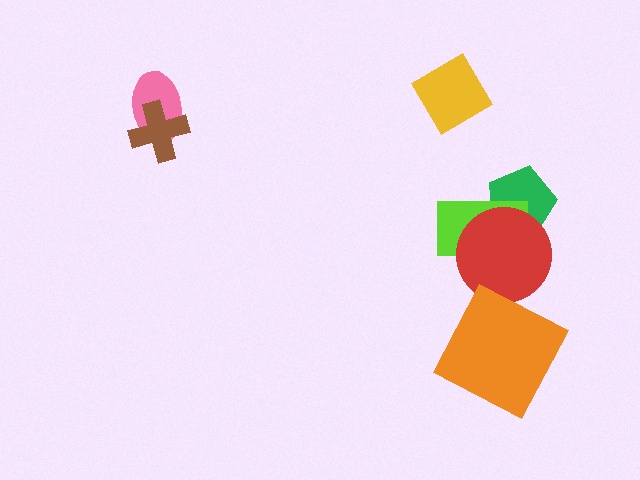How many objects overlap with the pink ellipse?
1 object overlaps with the pink ellipse.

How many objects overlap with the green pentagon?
2 objects overlap with the green pentagon.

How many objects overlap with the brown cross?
1 object overlaps with the brown cross.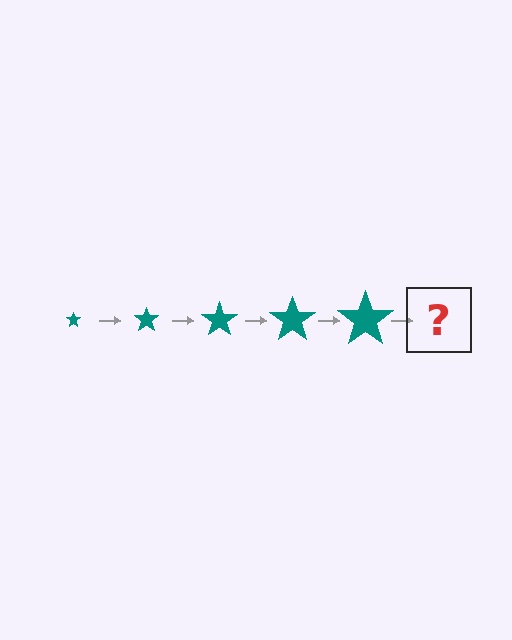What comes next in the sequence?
The next element should be a teal star, larger than the previous one.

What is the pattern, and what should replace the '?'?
The pattern is that the star gets progressively larger each step. The '?' should be a teal star, larger than the previous one.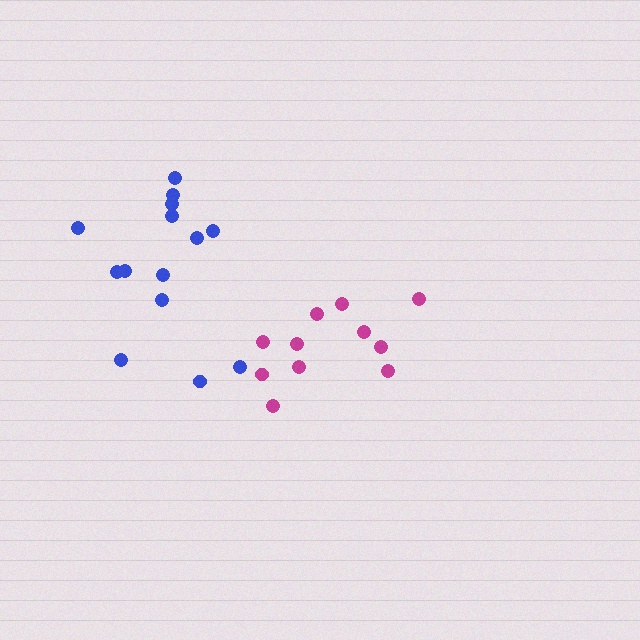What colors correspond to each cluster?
The clusters are colored: magenta, blue.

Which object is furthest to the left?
The blue cluster is leftmost.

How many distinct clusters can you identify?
There are 2 distinct clusters.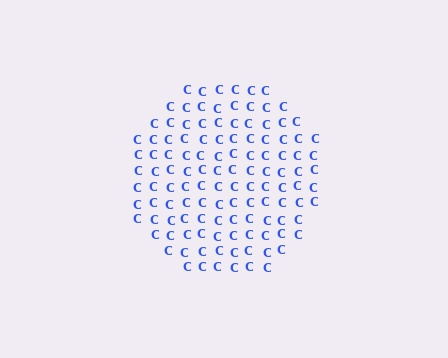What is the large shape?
The large shape is a circle.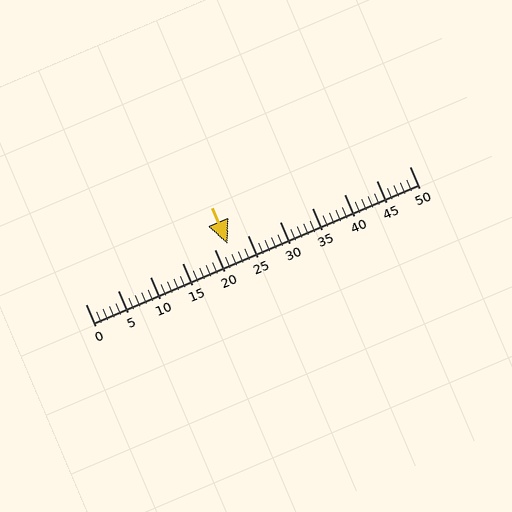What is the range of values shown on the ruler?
The ruler shows values from 0 to 50.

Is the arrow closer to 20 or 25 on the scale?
The arrow is closer to 20.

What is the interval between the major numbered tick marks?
The major tick marks are spaced 5 units apart.